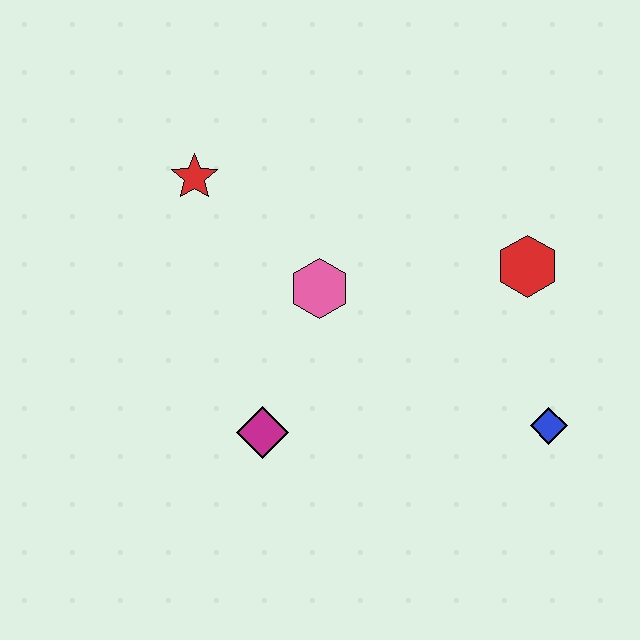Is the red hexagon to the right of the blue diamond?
No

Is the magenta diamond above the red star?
No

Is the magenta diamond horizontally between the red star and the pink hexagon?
Yes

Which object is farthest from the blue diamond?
The red star is farthest from the blue diamond.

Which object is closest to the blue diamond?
The red hexagon is closest to the blue diamond.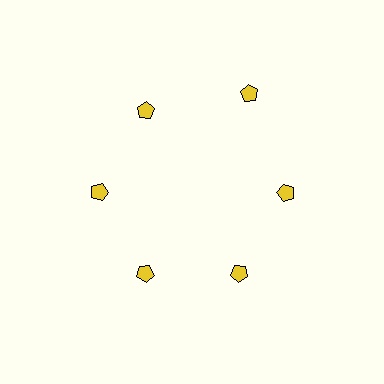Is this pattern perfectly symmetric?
No. The 6 yellow pentagons are arranged in a ring, but one element near the 1 o'clock position is pushed outward from the center, breaking the 6-fold rotational symmetry.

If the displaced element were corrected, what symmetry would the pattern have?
It would have 6-fold rotational symmetry — the pattern would map onto itself every 60 degrees.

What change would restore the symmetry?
The symmetry would be restored by moving it inward, back onto the ring so that all 6 pentagons sit at equal angles and equal distance from the center.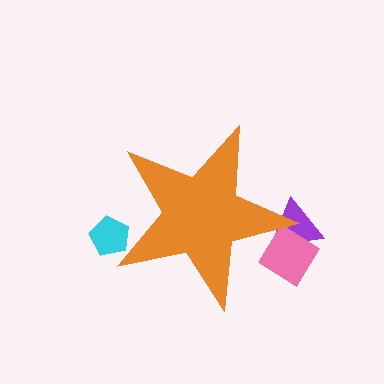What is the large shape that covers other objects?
An orange star.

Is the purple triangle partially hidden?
Yes, the purple triangle is partially hidden behind the orange star.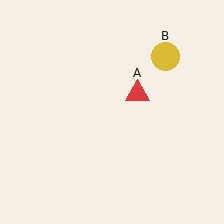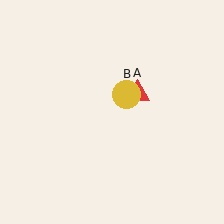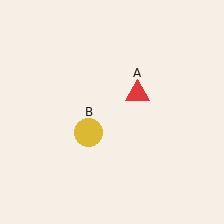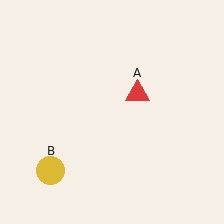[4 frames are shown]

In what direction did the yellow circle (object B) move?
The yellow circle (object B) moved down and to the left.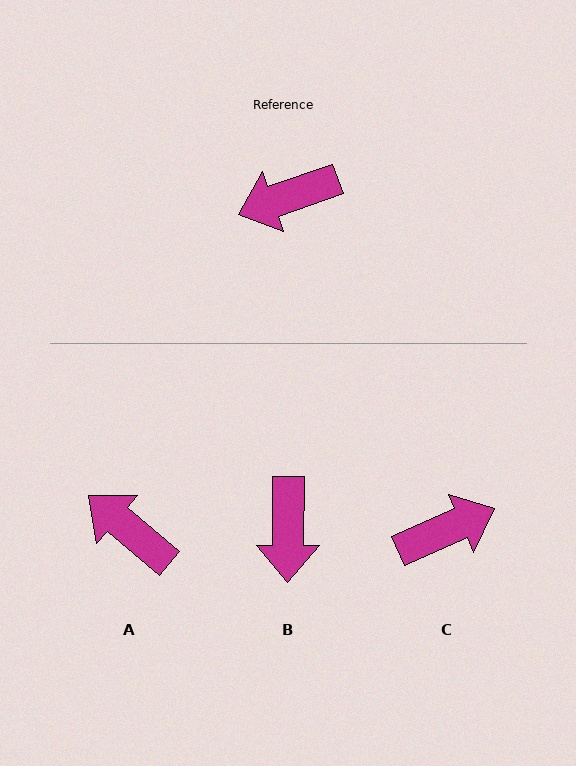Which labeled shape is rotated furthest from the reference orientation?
C, about 176 degrees away.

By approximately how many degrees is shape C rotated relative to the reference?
Approximately 176 degrees clockwise.